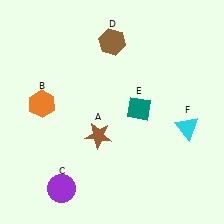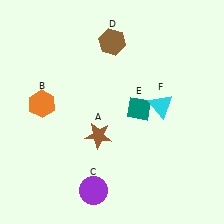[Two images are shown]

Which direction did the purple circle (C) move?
The purple circle (C) moved right.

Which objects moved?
The objects that moved are: the purple circle (C), the cyan triangle (F).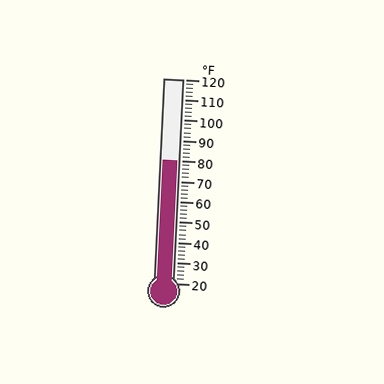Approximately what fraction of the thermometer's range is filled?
The thermometer is filled to approximately 60% of its range.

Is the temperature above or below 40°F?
The temperature is above 40°F.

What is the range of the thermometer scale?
The thermometer scale ranges from 20°F to 120°F.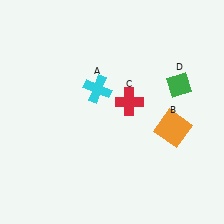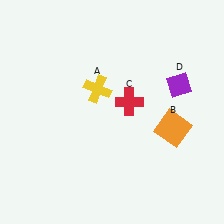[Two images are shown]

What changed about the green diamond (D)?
In Image 1, D is green. In Image 2, it changed to purple.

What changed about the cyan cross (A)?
In Image 1, A is cyan. In Image 2, it changed to yellow.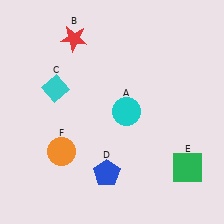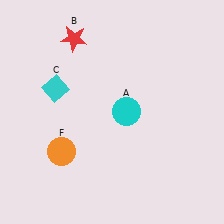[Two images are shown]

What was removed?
The green square (E), the blue pentagon (D) were removed in Image 2.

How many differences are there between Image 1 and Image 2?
There are 2 differences between the two images.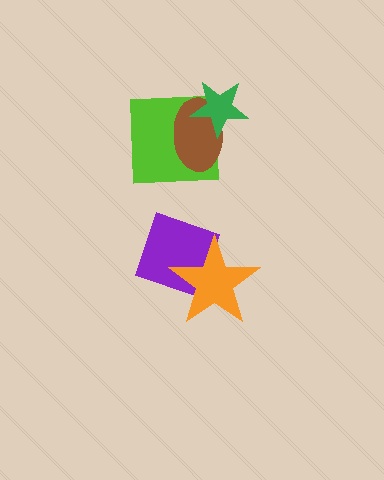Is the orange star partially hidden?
No, no other shape covers it.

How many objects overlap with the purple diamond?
1 object overlaps with the purple diamond.